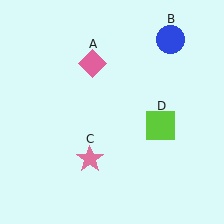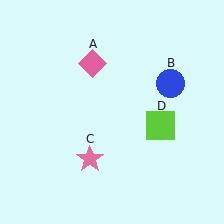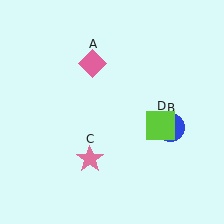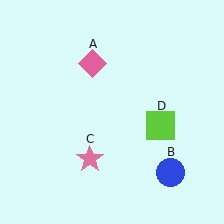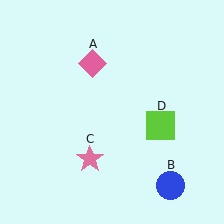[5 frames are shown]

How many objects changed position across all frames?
1 object changed position: blue circle (object B).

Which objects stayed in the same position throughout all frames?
Pink diamond (object A) and pink star (object C) and lime square (object D) remained stationary.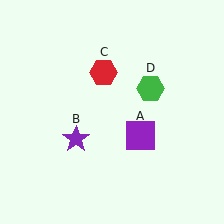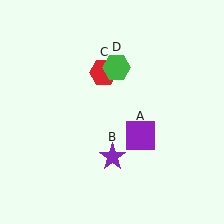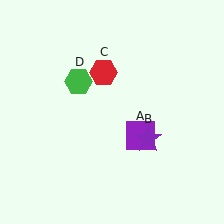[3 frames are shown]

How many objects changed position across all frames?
2 objects changed position: purple star (object B), green hexagon (object D).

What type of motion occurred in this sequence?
The purple star (object B), green hexagon (object D) rotated counterclockwise around the center of the scene.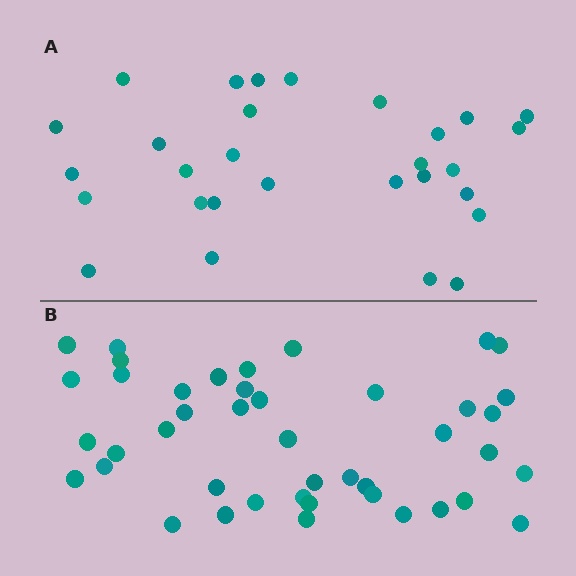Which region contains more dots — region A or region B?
Region B (the bottom region) has more dots.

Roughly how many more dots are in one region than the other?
Region B has approximately 15 more dots than region A.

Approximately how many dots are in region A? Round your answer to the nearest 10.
About 30 dots. (The exact count is 29, which rounds to 30.)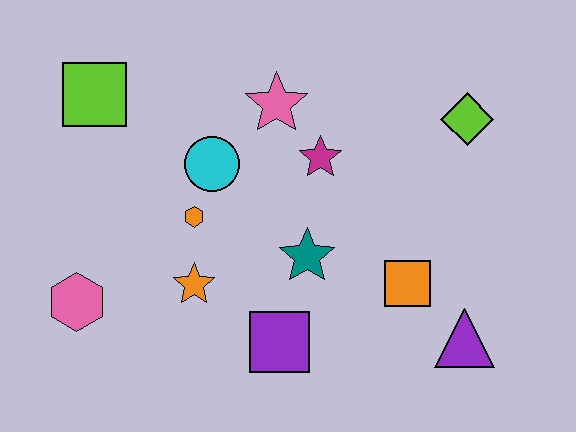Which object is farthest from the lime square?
The purple triangle is farthest from the lime square.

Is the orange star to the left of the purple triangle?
Yes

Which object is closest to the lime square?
The cyan circle is closest to the lime square.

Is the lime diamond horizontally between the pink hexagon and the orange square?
No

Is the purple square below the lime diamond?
Yes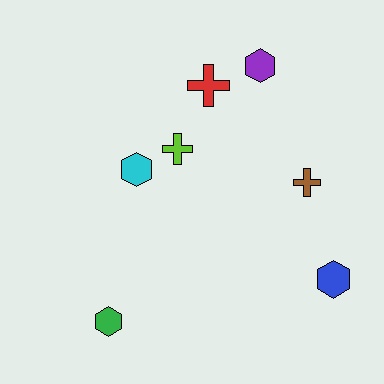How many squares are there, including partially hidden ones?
There are no squares.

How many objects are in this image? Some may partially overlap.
There are 7 objects.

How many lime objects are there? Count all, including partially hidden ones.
There is 1 lime object.